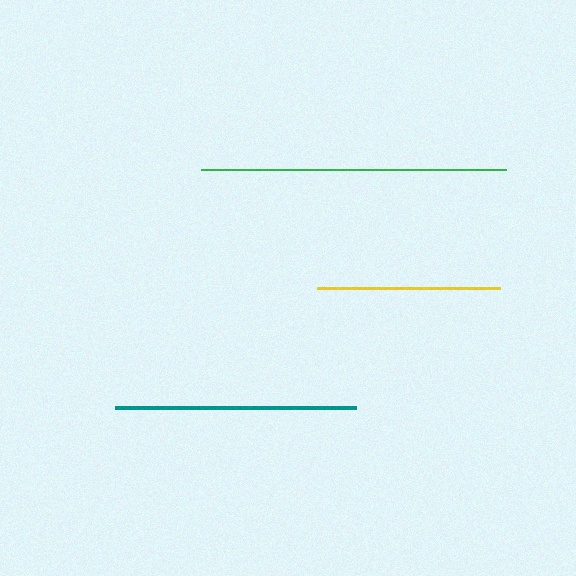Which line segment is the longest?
The green line is the longest at approximately 305 pixels.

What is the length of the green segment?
The green segment is approximately 305 pixels long.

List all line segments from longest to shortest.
From longest to shortest: green, teal, yellow.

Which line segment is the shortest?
The yellow line is the shortest at approximately 183 pixels.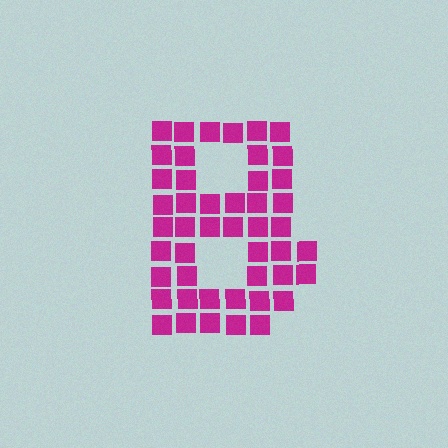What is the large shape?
The large shape is the letter B.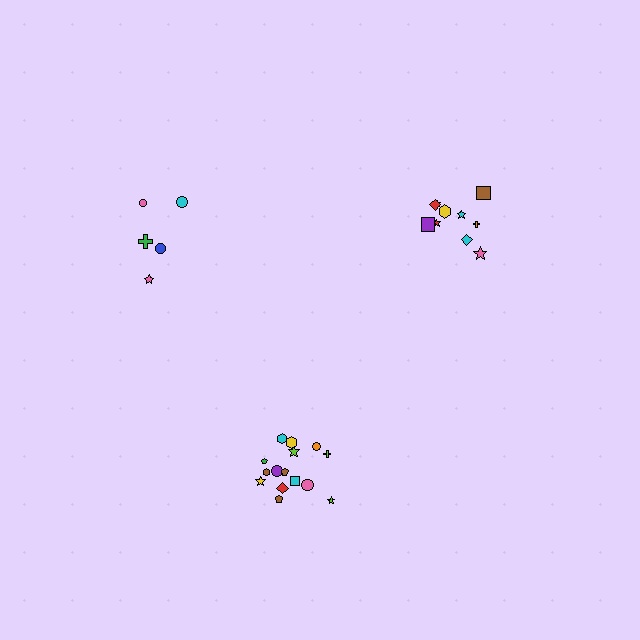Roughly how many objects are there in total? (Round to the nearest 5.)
Roughly 30 objects in total.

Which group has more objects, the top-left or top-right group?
The top-right group.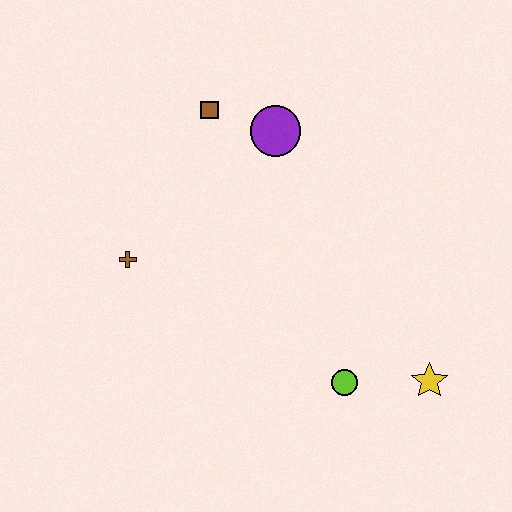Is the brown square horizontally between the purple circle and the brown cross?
Yes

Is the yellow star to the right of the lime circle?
Yes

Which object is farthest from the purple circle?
The yellow star is farthest from the purple circle.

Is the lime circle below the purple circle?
Yes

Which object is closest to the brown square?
The purple circle is closest to the brown square.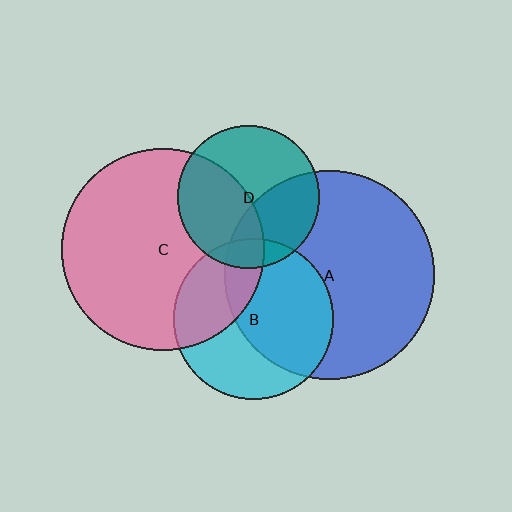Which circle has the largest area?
Circle A (blue).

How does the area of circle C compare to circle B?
Approximately 1.6 times.